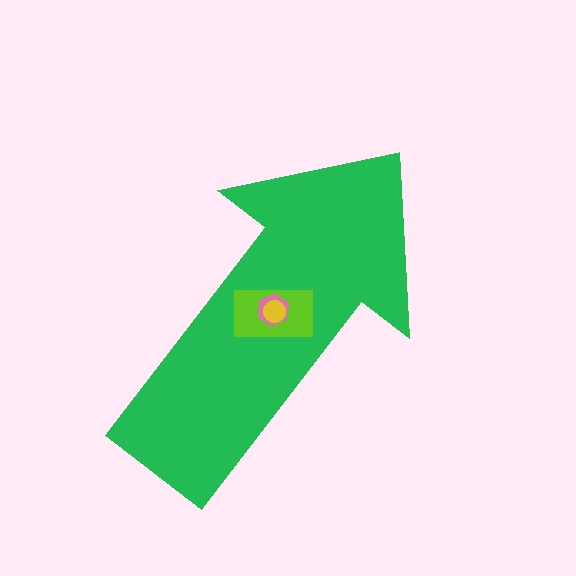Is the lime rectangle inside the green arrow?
Yes.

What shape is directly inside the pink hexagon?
The yellow circle.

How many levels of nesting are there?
4.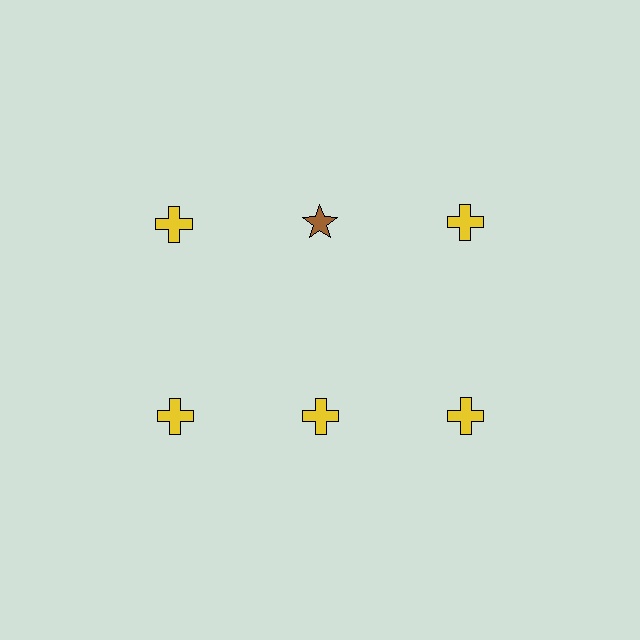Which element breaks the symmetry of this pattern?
The brown star in the top row, second from left column breaks the symmetry. All other shapes are yellow crosses.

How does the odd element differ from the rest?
It differs in both color (brown instead of yellow) and shape (star instead of cross).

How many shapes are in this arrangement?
There are 6 shapes arranged in a grid pattern.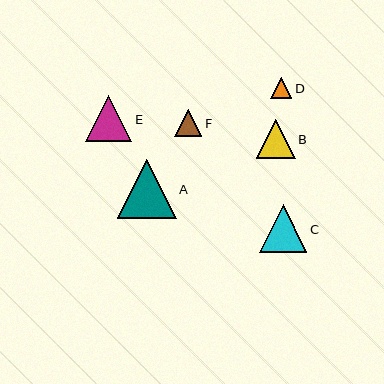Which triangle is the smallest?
Triangle D is the smallest with a size of approximately 21 pixels.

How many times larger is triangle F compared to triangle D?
Triangle F is approximately 1.3 times the size of triangle D.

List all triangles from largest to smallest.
From largest to smallest: A, C, E, B, F, D.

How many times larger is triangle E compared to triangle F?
Triangle E is approximately 1.7 times the size of triangle F.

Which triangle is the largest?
Triangle A is the largest with a size of approximately 59 pixels.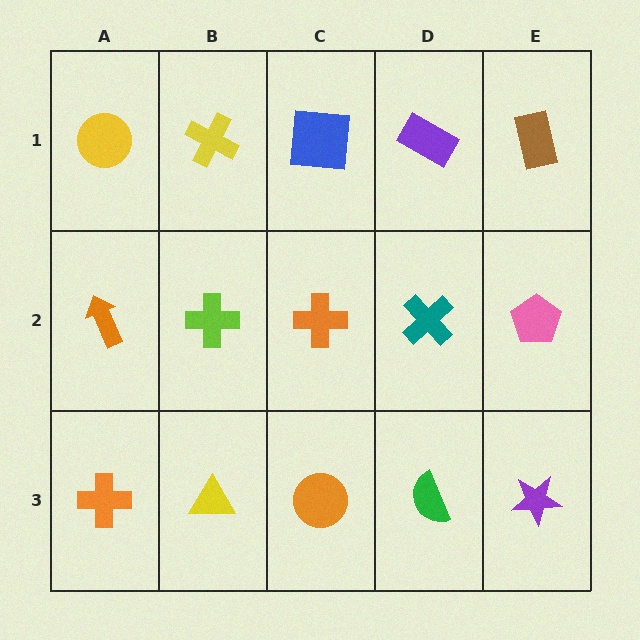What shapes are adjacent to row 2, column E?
A brown rectangle (row 1, column E), a purple star (row 3, column E), a teal cross (row 2, column D).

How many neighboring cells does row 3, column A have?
2.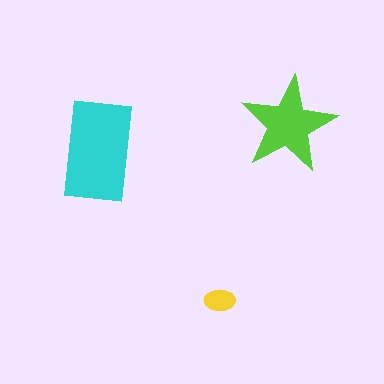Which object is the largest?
The cyan rectangle.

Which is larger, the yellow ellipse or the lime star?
The lime star.